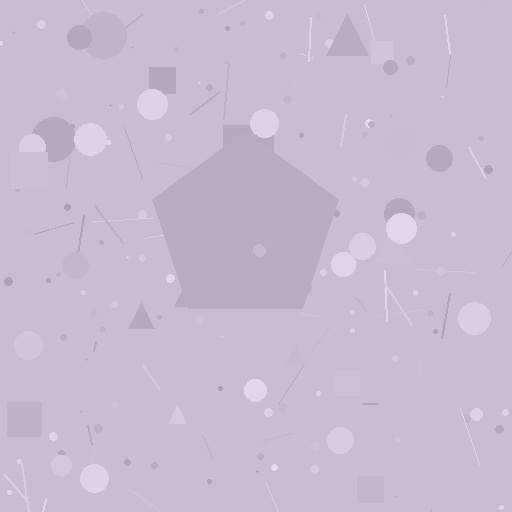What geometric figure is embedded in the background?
A pentagon is embedded in the background.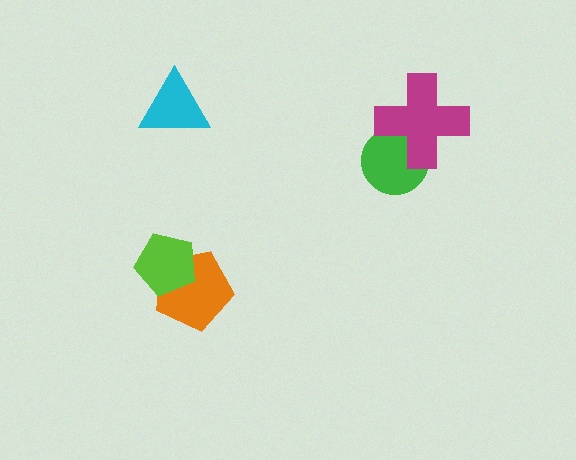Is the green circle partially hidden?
Yes, it is partially covered by another shape.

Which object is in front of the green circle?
The magenta cross is in front of the green circle.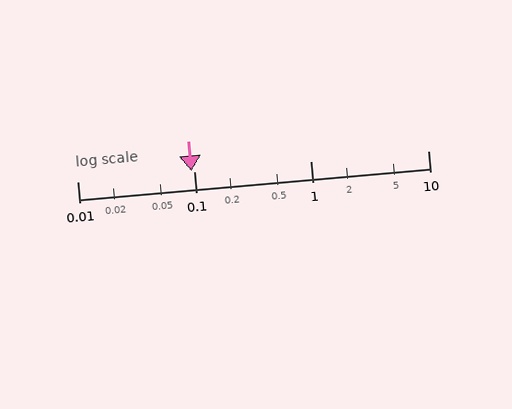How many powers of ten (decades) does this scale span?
The scale spans 3 decades, from 0.01 to 10.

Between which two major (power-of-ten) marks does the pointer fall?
The pointer is between 0.01 and 0.1.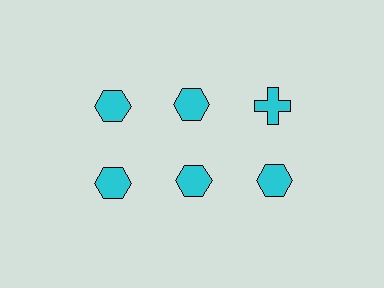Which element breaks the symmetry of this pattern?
The cyan cross in the top row, center column breaks the symmetry. All other shapes are cyan hexagons.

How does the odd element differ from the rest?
It has a different shape: cross instead of hexagon.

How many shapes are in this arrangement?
There are 6 shapes arranged in a grid pattern.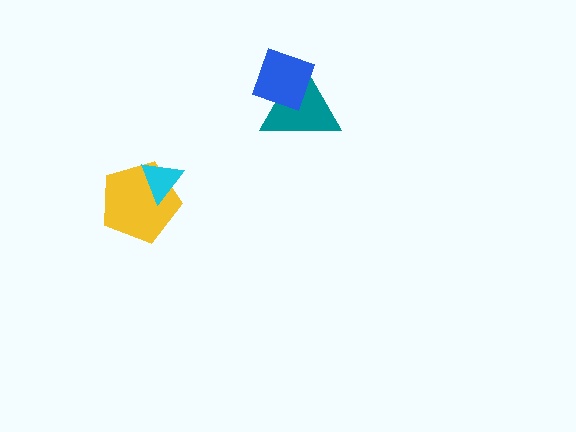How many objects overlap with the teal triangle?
1 object overlaps with the teal triangle.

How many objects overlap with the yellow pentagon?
1 object overlaps with the yellow pentagon.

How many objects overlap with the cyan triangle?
1 object overlaps with the cyan triangle.